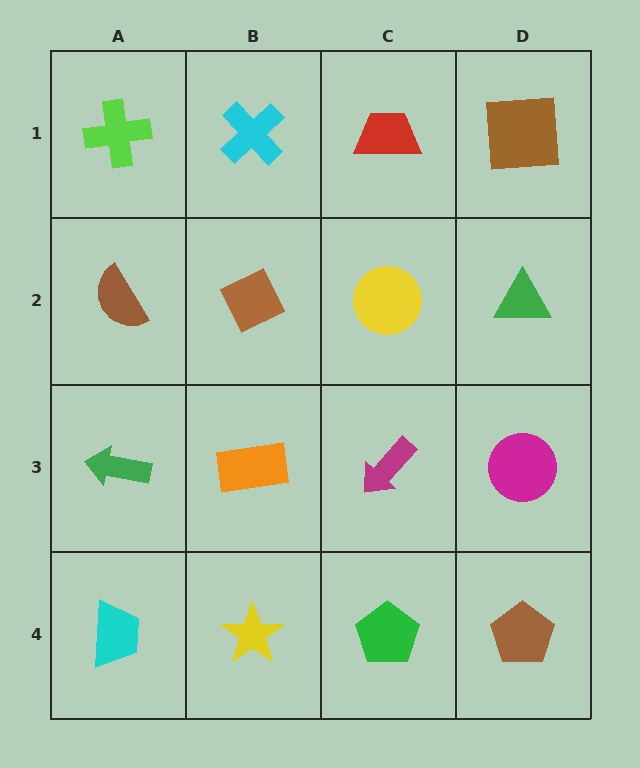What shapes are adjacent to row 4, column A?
A green arrow (row 3, column A), a yellow star (row 4, column B).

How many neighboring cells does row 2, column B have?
4.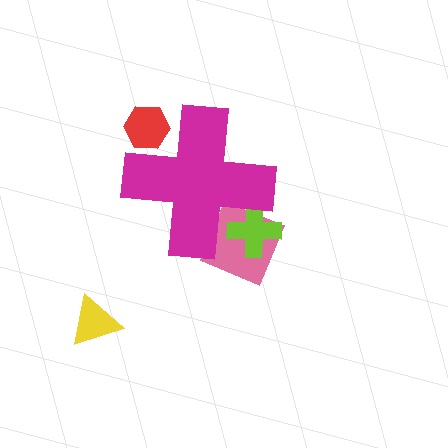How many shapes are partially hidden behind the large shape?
4 shapes are partially hidden.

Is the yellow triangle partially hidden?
No, the yellow triangle is fully visible.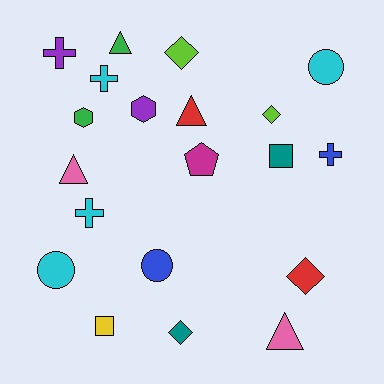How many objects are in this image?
There are 20 objects.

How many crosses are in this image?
There are 4 crosses.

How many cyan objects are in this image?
There are 4 cyan objects.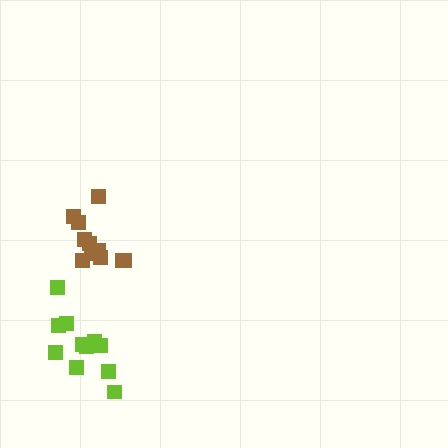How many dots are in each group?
Group 1: 11 dots, Group 2: 11 dots (22 total).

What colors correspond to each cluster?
The clusters are colored: lime, brown.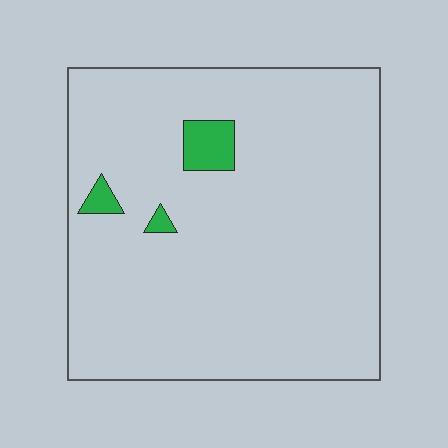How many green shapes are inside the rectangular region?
3.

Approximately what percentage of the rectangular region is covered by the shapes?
Approximately 5%.